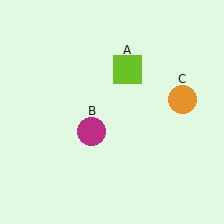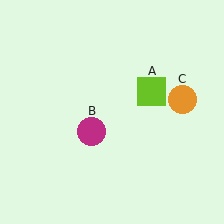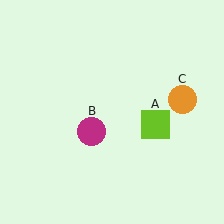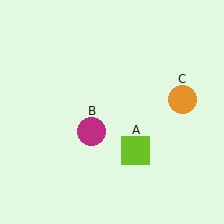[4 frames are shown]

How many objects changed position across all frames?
1 object changed position: lime square (object A).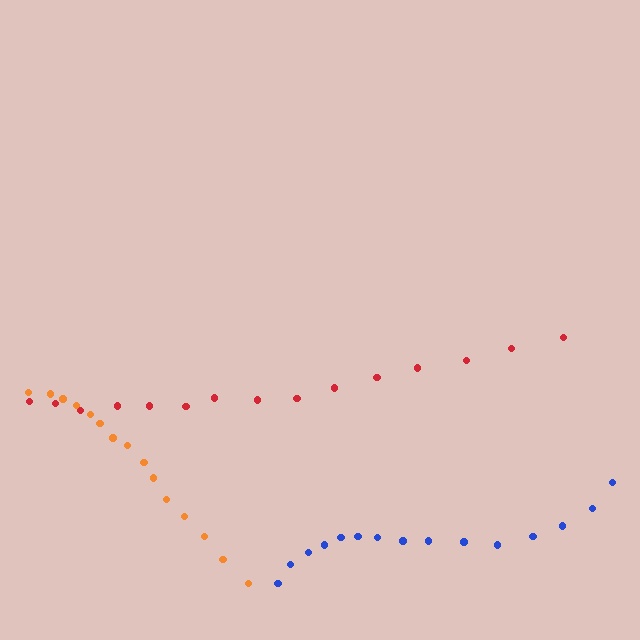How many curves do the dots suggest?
There are 3 distinct paths.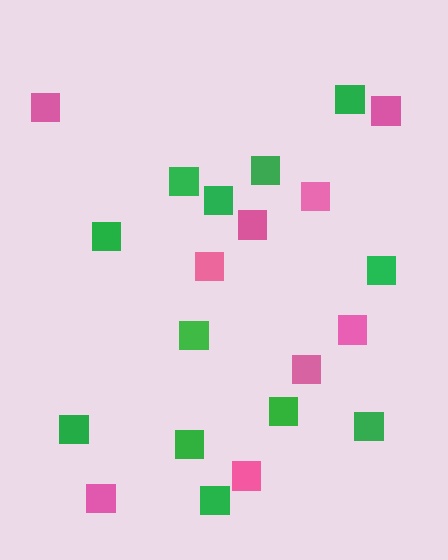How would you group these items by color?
There are 2 groups: one group of green squares (12) and one group of pink squares (9).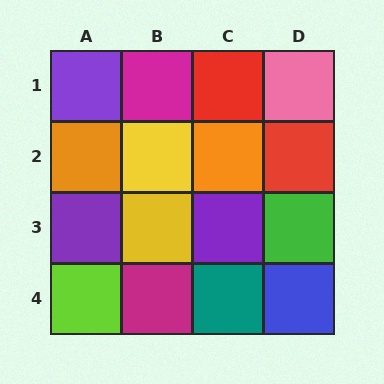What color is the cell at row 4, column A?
Lime.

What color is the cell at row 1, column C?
Red.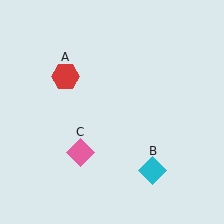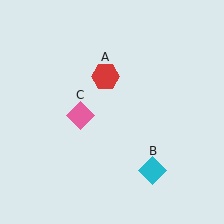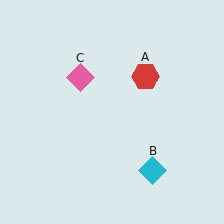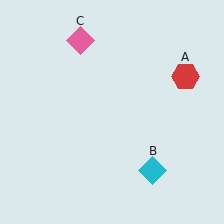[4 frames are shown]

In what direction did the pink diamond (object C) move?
The pink diamond (object C) moved up.